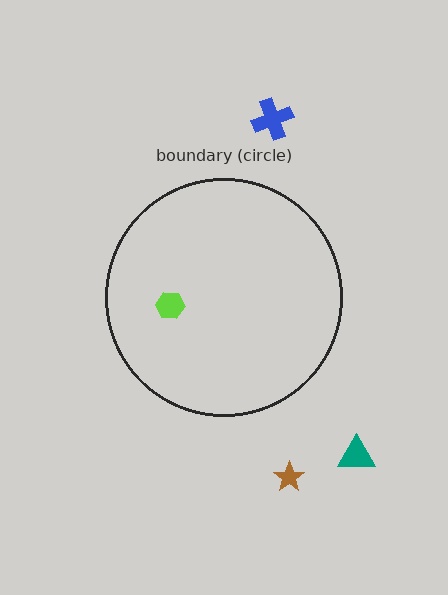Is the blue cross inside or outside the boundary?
Outside.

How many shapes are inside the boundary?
1 inside, 3 outside.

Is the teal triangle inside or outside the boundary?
Outside.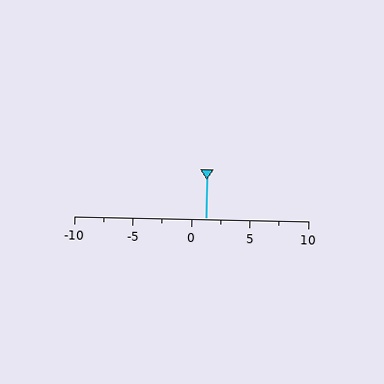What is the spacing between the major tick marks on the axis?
The major ticks are spaced 5 apart.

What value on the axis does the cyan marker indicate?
The marker indicates approximately 1.2.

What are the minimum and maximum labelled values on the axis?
The axis runs from -10 to 10.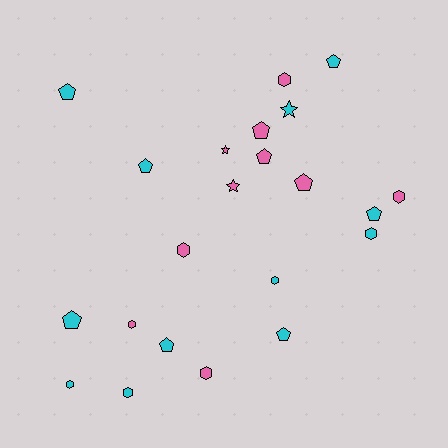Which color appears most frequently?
Cyan, with 12 objects.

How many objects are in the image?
There are 22 objects.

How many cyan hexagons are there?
There are 4 cyan hexagons.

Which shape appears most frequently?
Pentagon, with 10 objects.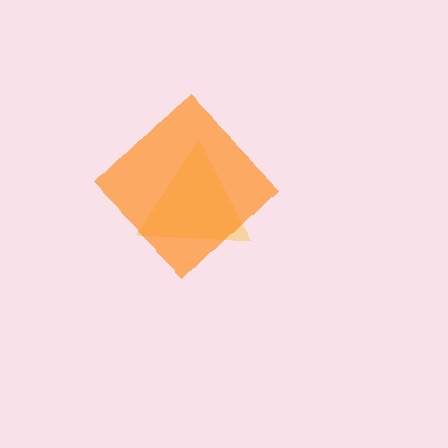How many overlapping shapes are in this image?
There are 2 overlapping shapes in the image.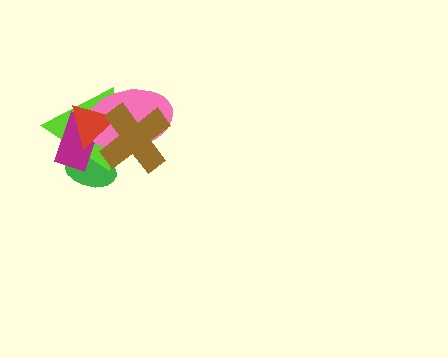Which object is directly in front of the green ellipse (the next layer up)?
The lime triangle is directly in front of the green ellipse.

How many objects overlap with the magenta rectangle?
4 objects overlap with the magenta rectangle.